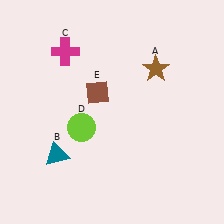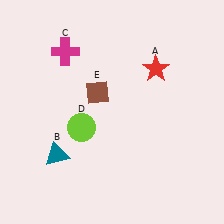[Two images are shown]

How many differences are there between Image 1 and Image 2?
There is 1 difference between the two images.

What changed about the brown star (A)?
In Image 1, A is brown. In Image 2, it changed to red.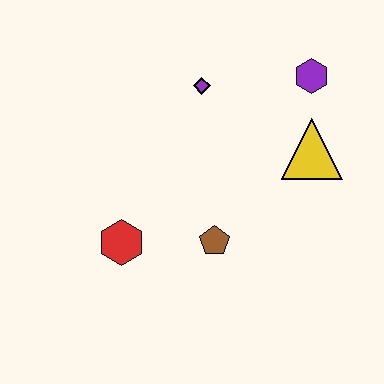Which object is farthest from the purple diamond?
The red hexagon is farthest from the purple diamond.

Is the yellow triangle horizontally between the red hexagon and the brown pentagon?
No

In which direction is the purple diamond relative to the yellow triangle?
The purple diamond is to the left of the yellow triangle.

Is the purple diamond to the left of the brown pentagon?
Yes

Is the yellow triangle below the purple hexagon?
Yes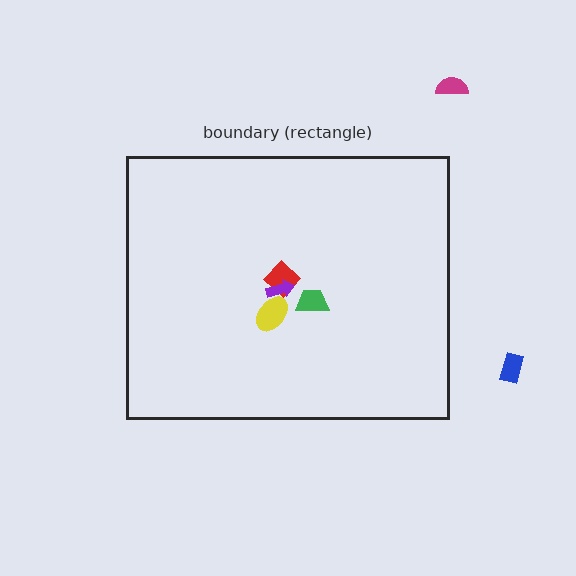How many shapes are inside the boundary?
4 inside, 2 outside.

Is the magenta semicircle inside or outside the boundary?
Outside.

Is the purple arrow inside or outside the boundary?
Inside.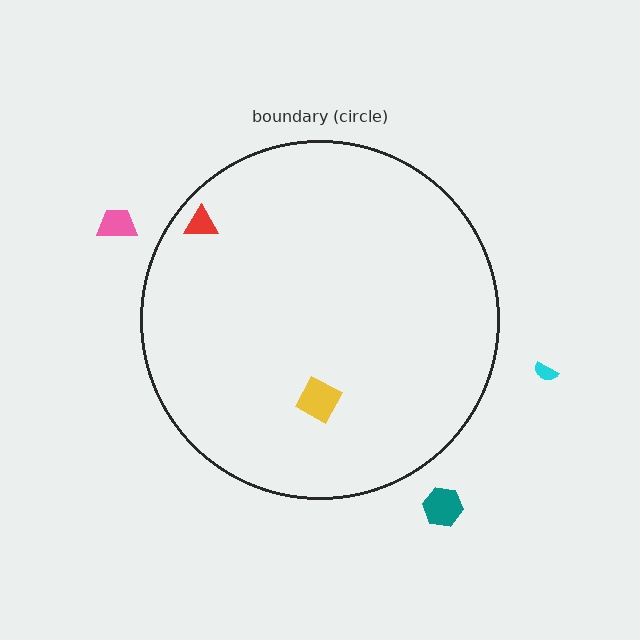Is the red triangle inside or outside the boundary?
Inside.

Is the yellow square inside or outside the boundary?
Inside.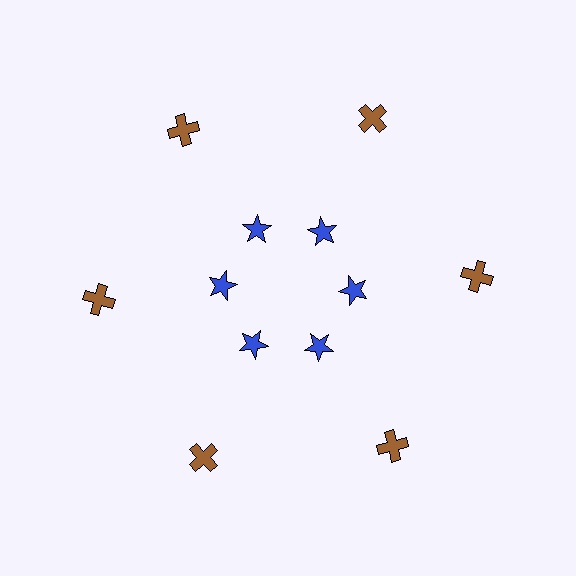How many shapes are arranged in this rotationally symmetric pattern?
There are 12 shapes, arranged in 6 groups of 2.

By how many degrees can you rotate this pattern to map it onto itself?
The pattern maps onto itself every 60 degrees of rotation.